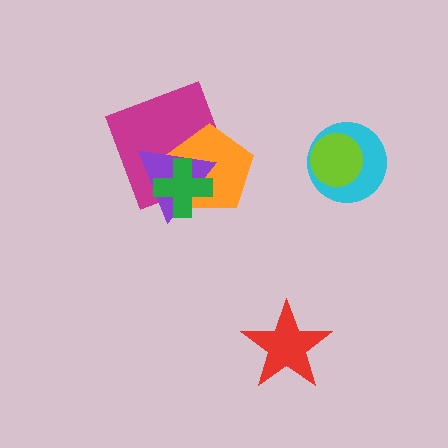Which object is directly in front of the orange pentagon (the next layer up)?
The purple triangle is directly in front of the orange pentagon.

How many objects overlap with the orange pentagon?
3 objects overlap with the orange pentagon.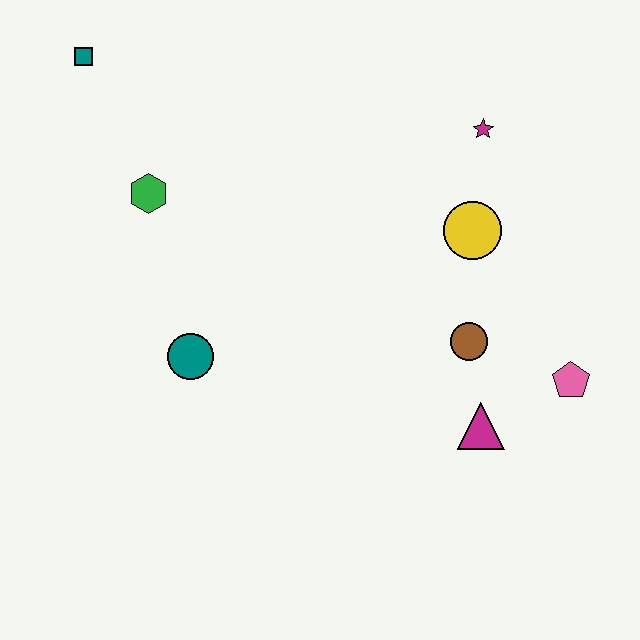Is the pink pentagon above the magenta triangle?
Yes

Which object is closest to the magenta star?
The yellow circle is closest to the magenta star.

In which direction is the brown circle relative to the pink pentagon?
The brown circle is to the left of the pink pentagon.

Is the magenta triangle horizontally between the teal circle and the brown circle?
No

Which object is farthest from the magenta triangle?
The teal square is farthest from the magenta triangle.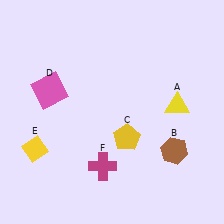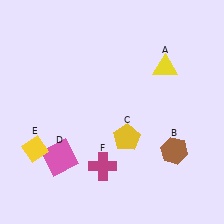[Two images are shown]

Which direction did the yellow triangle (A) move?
The yellow triangle (A) moved up.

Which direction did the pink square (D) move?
The pink square (D) moved down.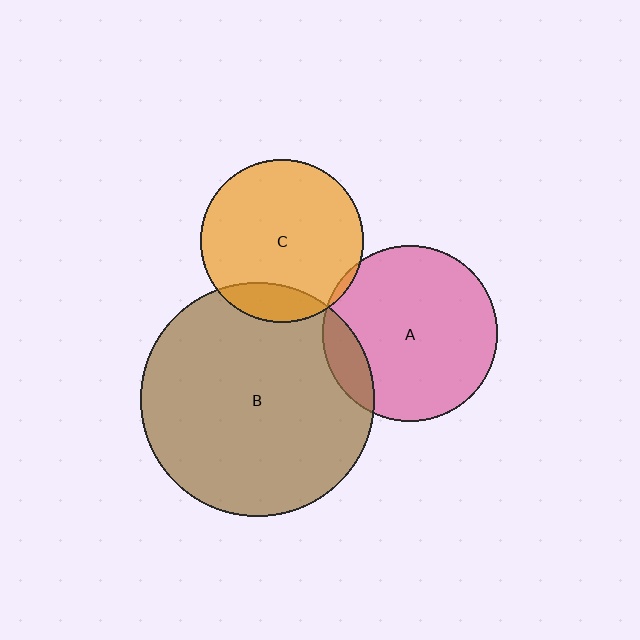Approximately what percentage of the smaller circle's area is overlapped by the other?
Approximately 5%.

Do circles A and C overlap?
Yes.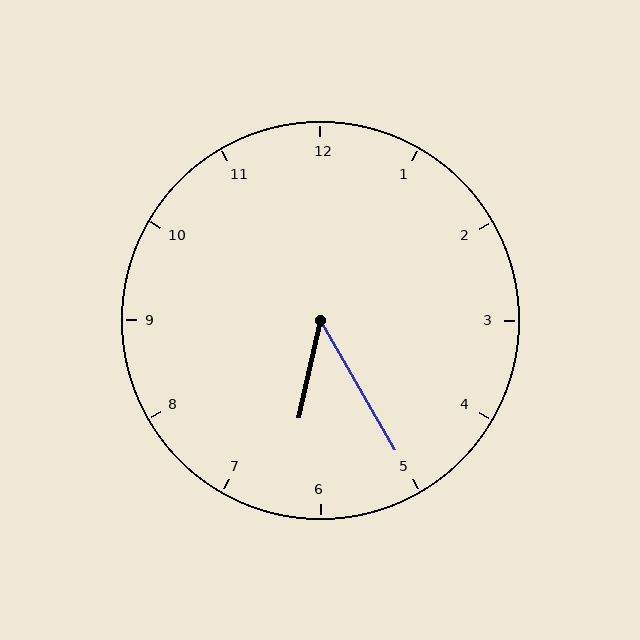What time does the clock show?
6:25.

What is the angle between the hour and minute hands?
Approximately 42 degrees.